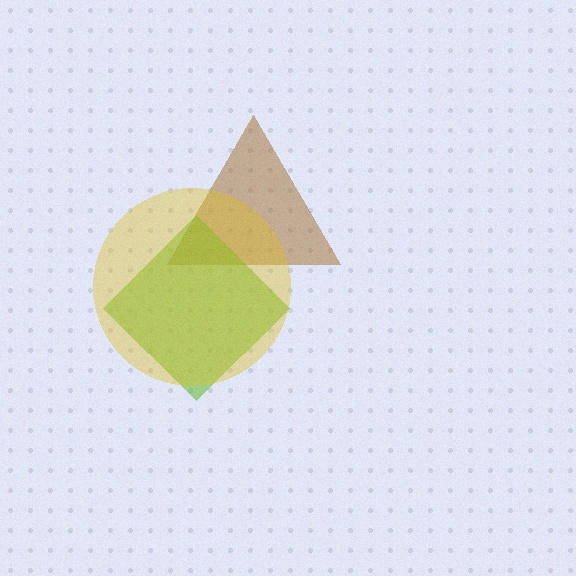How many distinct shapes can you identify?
There are 3 distinct shapes: a brown triangle, a lime diamond, a yellow circle.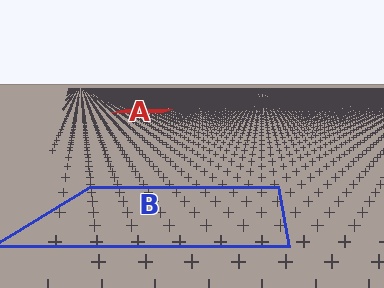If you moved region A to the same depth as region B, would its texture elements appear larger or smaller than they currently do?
They would appear larger. At a closer depth, the same texture elements are projected at a bigger on-screen size.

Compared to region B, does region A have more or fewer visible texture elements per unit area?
Region A has more texture elements per unit area — they are packed more densely because it is farther away.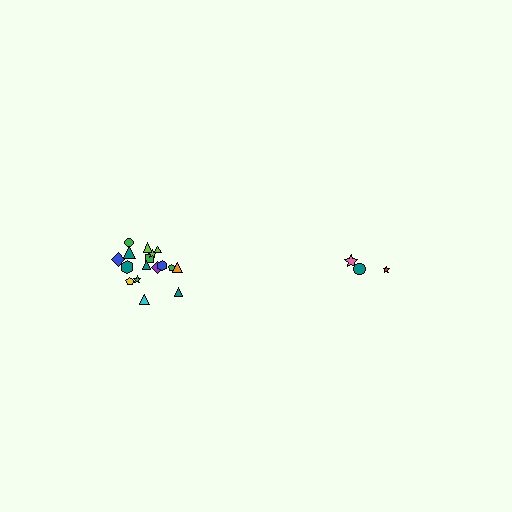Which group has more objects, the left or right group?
The left group.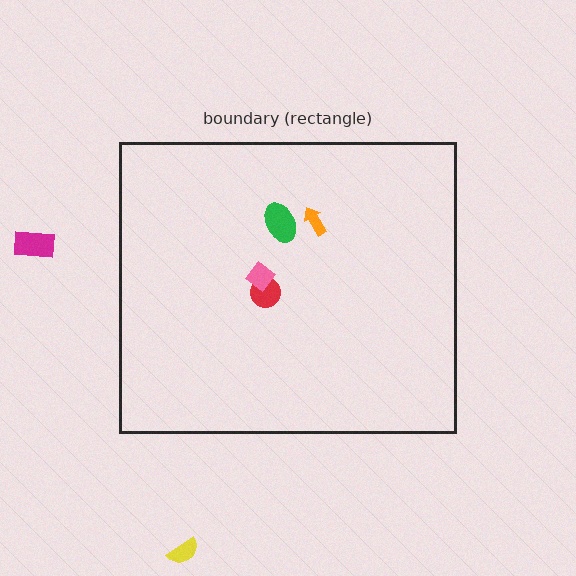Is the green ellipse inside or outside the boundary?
Inside.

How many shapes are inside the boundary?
4 inside, 2 outside.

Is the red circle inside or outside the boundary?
Inside.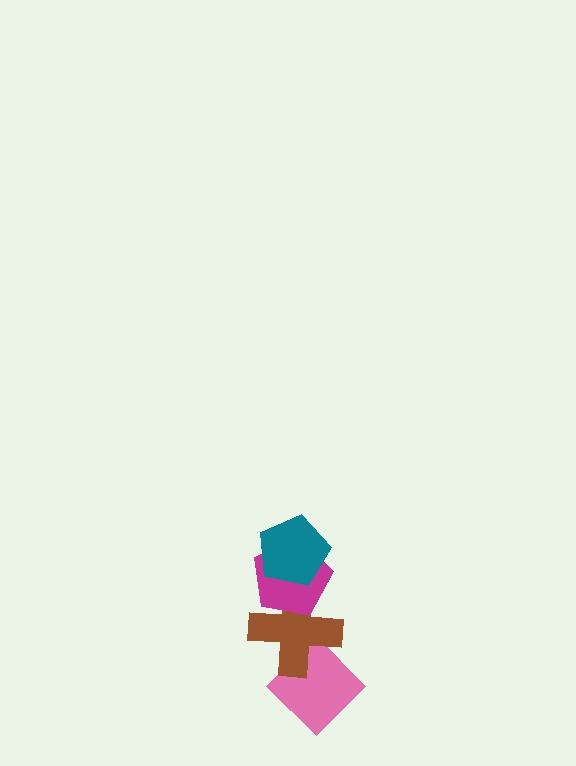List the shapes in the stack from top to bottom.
From top to bottom: the teal pentagon, the magenta pentagon, the brown cross, the pink diamond.